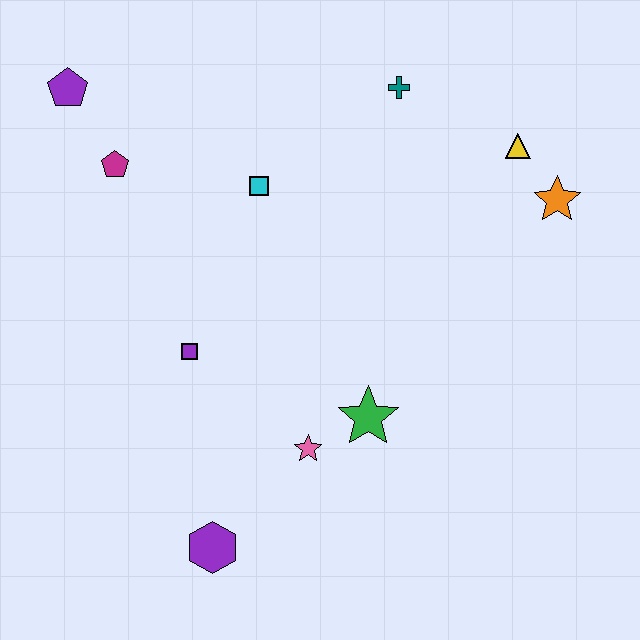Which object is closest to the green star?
The pink star is closest to the green star.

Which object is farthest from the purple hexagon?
The yellow triangle is farthest from the purple hexagon.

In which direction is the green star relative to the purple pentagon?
The green star is below the purple pentagon.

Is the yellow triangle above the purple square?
Yes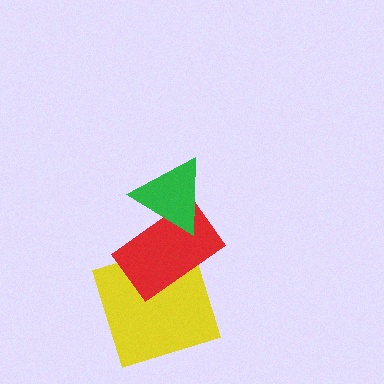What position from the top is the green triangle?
The green triangle is 1st from the top.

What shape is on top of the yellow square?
The red rectangle is on top of the yellow square.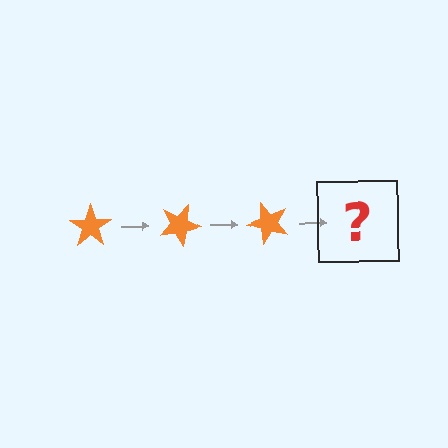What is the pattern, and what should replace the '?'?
The pattern is that the star rotates 25 degrees each step. The '?' should be an orange star rotated 75 degrees.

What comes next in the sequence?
The next element should be an orange star rotated 75 degrees.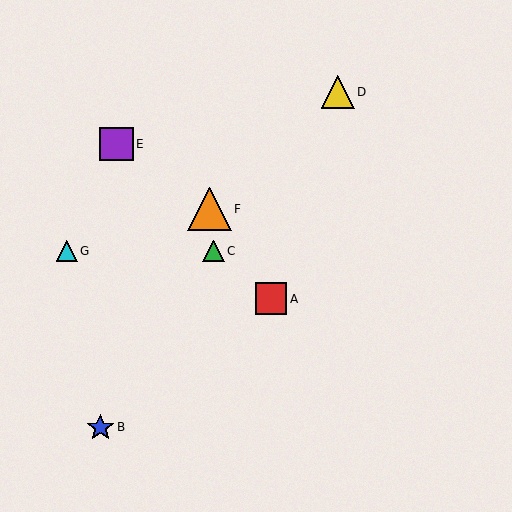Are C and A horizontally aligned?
No, C is at y≈251 and A is at y≈299.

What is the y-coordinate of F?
Object F is at y≈209.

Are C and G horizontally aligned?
Yes, both are at y≈251.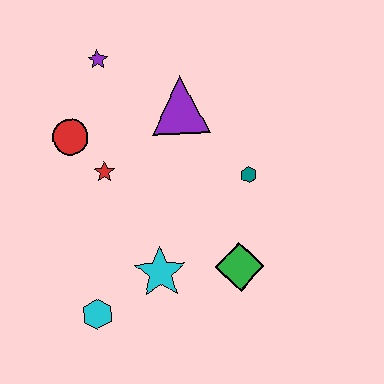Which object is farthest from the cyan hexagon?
The purple star is farthest from the cyan hexagon.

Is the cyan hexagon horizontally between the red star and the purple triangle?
No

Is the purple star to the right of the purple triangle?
No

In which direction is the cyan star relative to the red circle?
The cyan star is below the red circle.